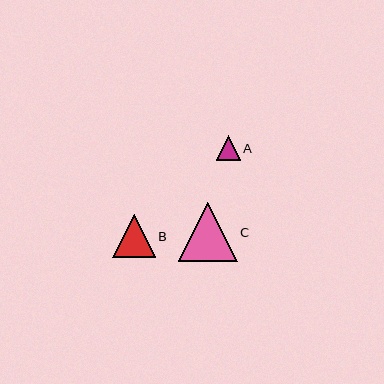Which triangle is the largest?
Triangle C is the largest with a size of approximately 59 pixels.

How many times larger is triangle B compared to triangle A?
Triangle B is approximately 1.7 times the size of triangle A.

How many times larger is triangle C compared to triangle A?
Triangle C is approximately 2.4 times the size of triangle A.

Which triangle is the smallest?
Triangle A is the smallest with a size of approximately 24 pixels.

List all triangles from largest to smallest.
From largest to smallest: C, B, A.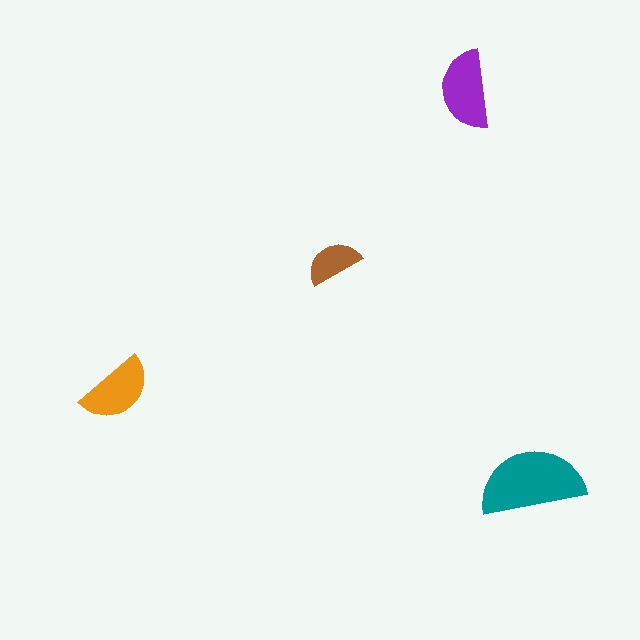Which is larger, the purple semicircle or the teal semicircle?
The teal one.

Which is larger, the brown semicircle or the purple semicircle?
The purple one.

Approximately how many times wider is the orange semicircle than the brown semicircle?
About 1.5 times wider.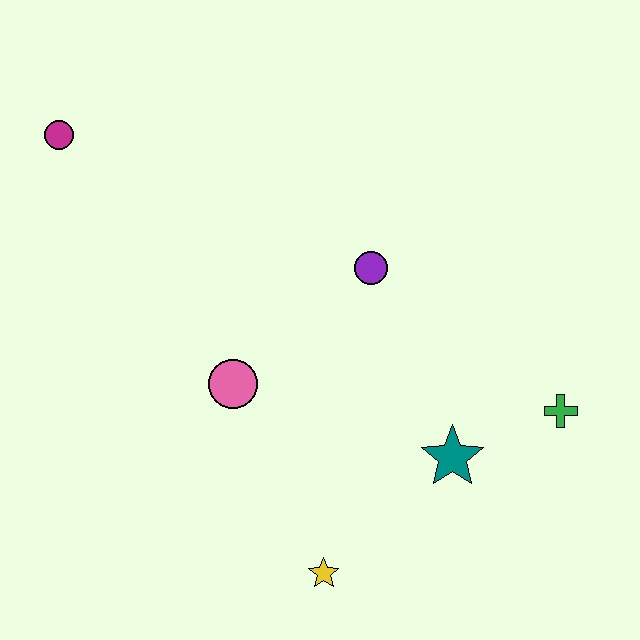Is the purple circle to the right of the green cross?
No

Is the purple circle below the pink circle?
No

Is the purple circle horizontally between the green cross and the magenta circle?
Yes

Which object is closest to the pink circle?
The purple circle is closest to the pink circle.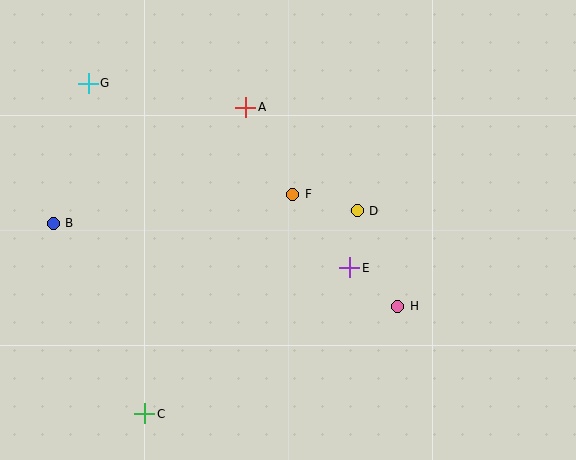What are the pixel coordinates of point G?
Point G is at (88, 83).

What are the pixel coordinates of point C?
Point C is at (145, 414).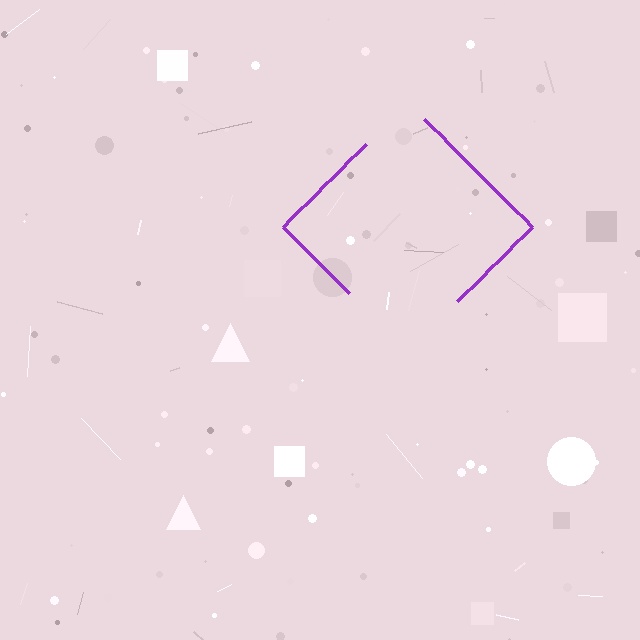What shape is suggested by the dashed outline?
The dashed outline suggests a diamond.